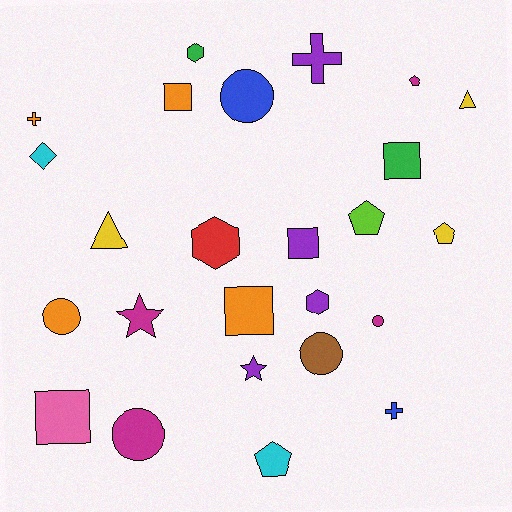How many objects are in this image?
There are 25 objects.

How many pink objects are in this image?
There is 1 pink object.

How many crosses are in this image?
There are 3 crosses.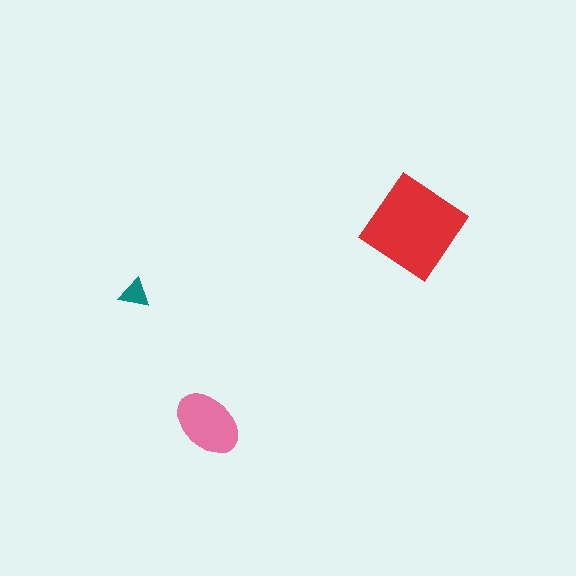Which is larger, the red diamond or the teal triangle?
The red diamond.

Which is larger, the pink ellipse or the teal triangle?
The pink ellipse.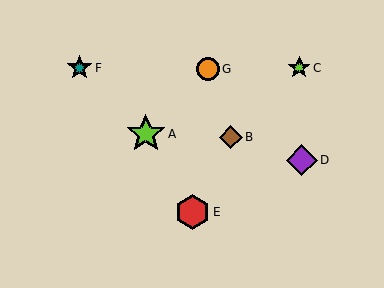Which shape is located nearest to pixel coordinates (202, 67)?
The orange circle (labeled G) at (208, 69) is nearest to that location.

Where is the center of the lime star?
The center of the lime star is at (299, 68).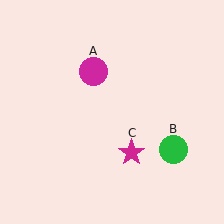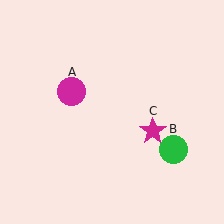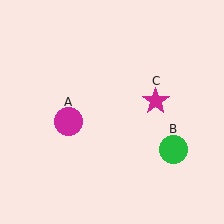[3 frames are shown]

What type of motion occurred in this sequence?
The magenta circle (object A), magenta star (object C) rotated counterclockwise around the center of the scene.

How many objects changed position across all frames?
2 objects changed position: magenta circle (object A), magenta star (object C).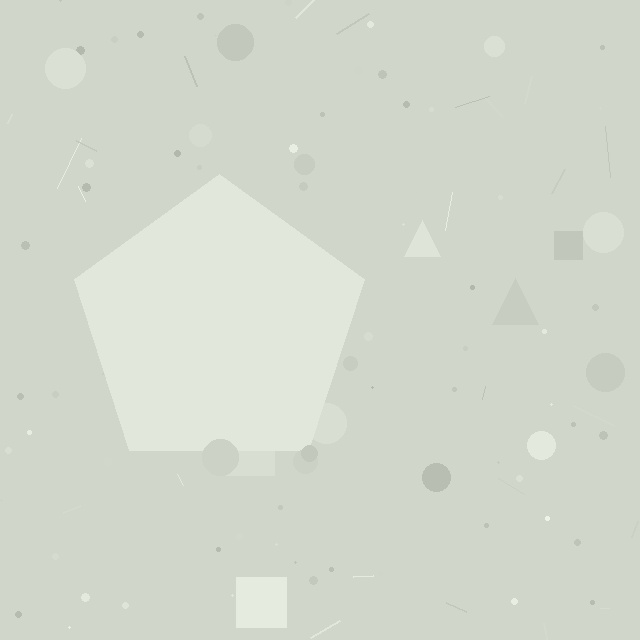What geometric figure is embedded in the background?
A pentagon is embedded in the background.